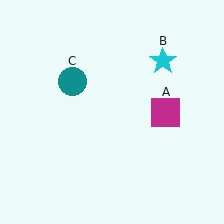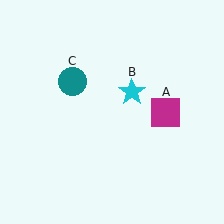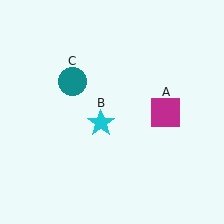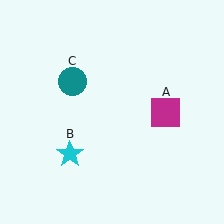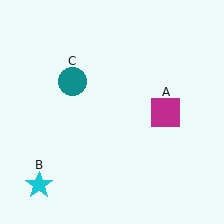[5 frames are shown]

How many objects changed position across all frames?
1 object changed position: cyan star (object B).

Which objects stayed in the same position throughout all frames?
Magenta square (object A) and teal circle (object C) remained stationary.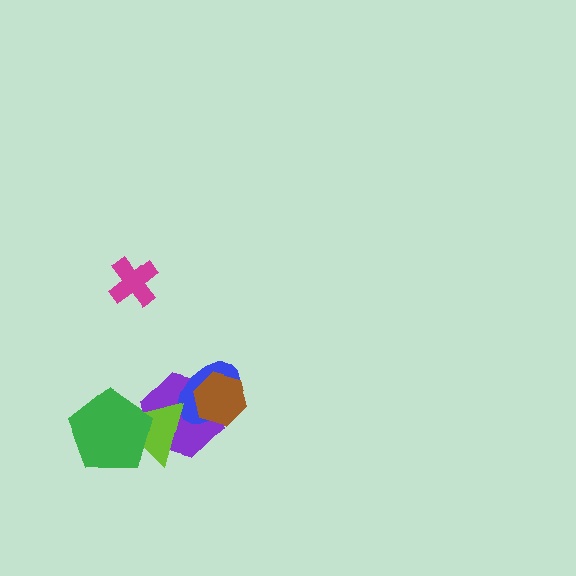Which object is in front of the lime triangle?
The green pentagon is in front of the lime triangle.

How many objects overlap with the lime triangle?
3 objects overlap with the lime triangle.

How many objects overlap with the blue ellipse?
3 objects overlap with the blue ellipse.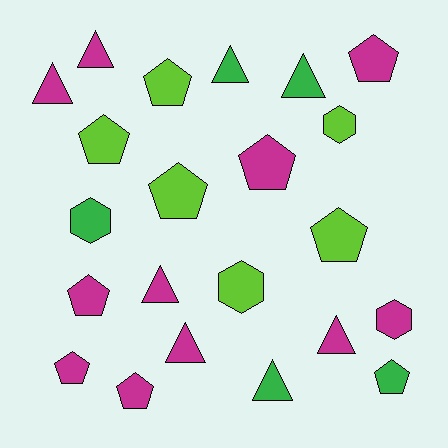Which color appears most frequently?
Magenta, with 11 objects.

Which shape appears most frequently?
Pentagon, with 10 objects.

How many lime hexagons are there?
There are 2 lime hexagons.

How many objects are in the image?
There are 22 objects.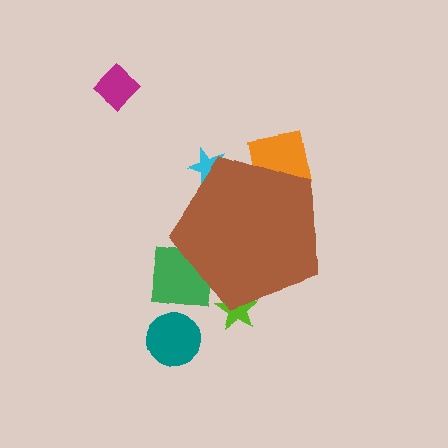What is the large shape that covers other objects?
A brown pentagon.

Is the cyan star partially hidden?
Yes, the cyan star is partially hidden behind the brown pentagon.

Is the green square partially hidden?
Yes, the green square is partially hidden behind the brown pentagon.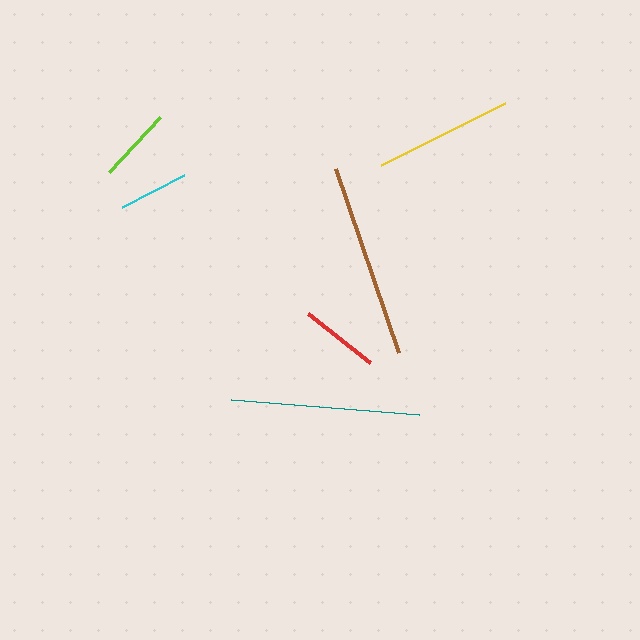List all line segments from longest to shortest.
From longest to shortest: brown, teal, yellow, red, lime, cyan.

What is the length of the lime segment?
The lime segment is approximately 75 pixels long.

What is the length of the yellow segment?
The yellow segment is approximately 138 pixels long.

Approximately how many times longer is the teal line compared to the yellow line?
The teal line is approximately 1.4 times the length of the yellow line.